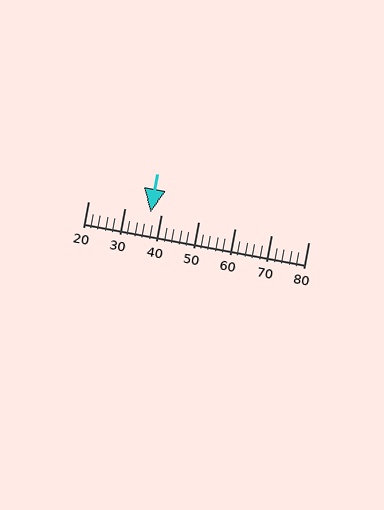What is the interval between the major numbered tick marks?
The major tick marks are spaced 10 units apart.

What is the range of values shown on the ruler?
The ruler shows values from 20 to 80.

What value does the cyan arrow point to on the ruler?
The cyan arrow points to approximately 37.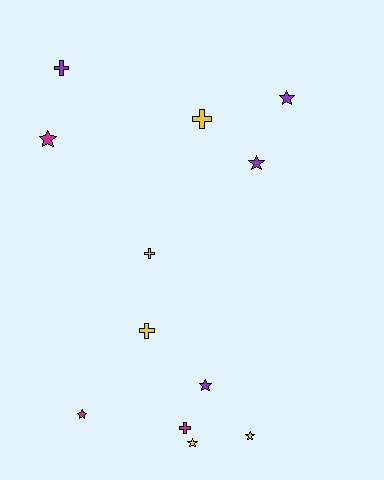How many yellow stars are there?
There are 2 yellow stars.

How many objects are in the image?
There are 12 objects.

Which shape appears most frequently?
Star, with 7 objects.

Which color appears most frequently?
Yellow, with 5 objects.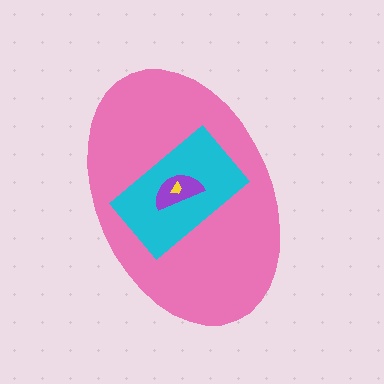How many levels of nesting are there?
4.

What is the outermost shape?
The pink ellipse.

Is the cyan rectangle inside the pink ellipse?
Yes.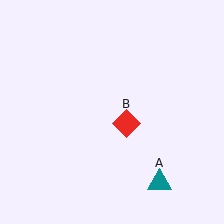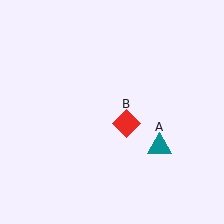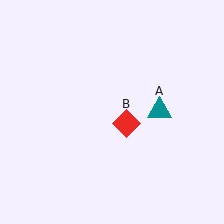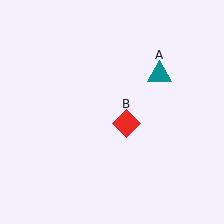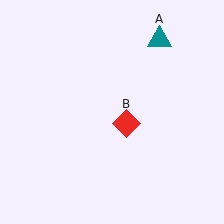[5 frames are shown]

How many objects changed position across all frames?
1 object changed position: teal triangle (object A).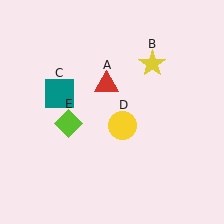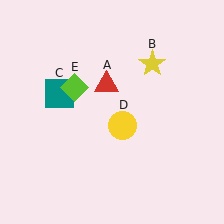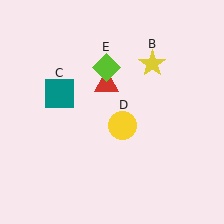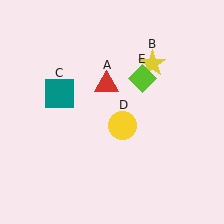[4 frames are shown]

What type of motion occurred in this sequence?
The lime diamond (object E) rotated clockwise around the center of the scene.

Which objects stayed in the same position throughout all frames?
Red triangle (object A) and yellow star (object B) and teal square (object C) and yellow circle (object D) remained stationary.